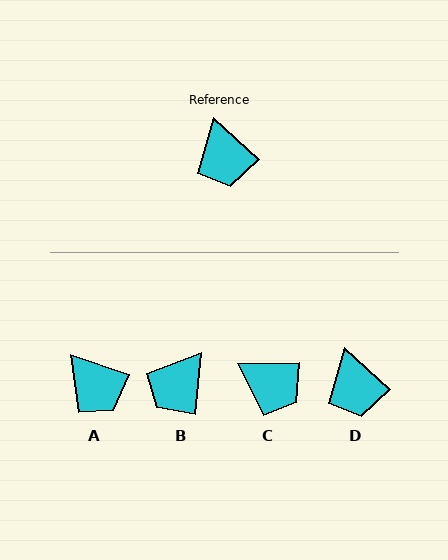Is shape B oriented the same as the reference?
No, it is off by about 53 degrees.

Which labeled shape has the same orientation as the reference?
D.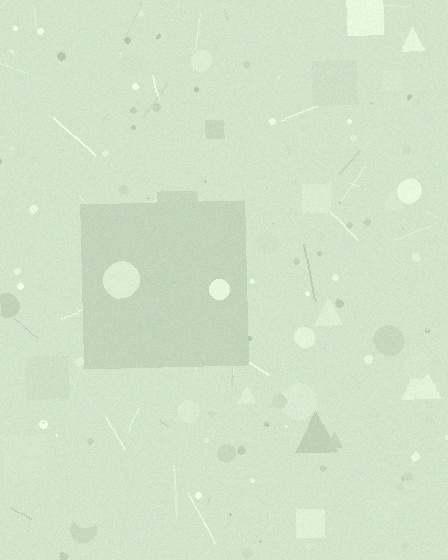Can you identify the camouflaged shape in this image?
The camouflaged shape is a square.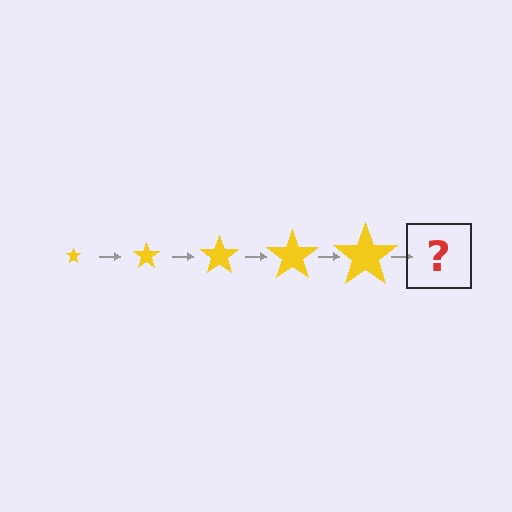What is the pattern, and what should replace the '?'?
The pattern is that the star gets progressively larger each step. The '?' should be a yellow star, larger than the previous one.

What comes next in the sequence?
The next element should be a yellow star, larger than the previous one.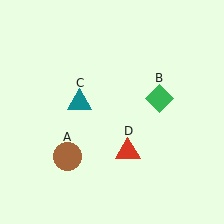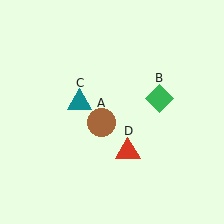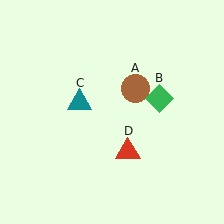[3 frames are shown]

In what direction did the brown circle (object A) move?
The brown circle (object A) moved up and to the right.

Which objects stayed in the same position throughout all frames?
Green diamond (object B) and teal triangle (object C) and red triangle (object D) remained stationary.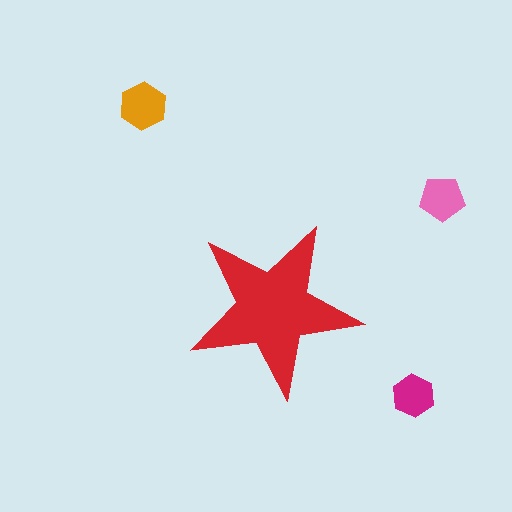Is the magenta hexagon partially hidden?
No, the magenta hexagon is fully visible.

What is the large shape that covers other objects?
A red star.